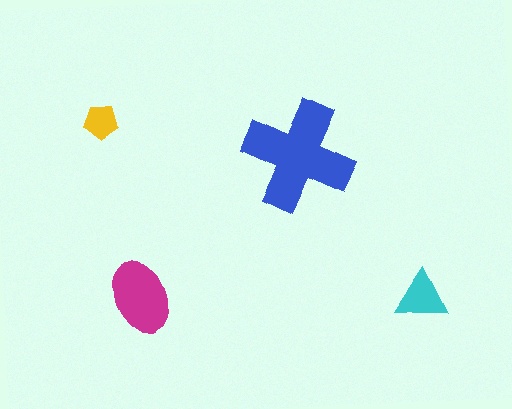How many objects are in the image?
There are 4 objects in the image.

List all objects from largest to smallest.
The blue cross, the magenta ellipse, the cyan triangle, the yellow pentagon.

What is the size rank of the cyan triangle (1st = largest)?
3rd.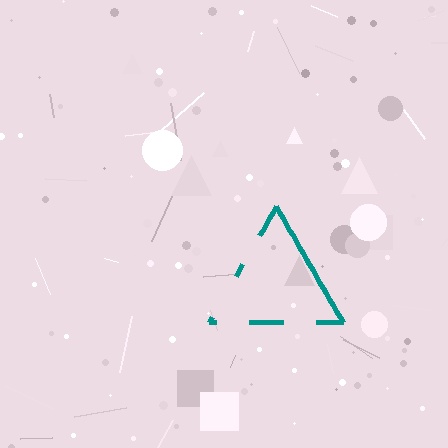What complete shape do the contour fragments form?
The contour fragments form a triangle.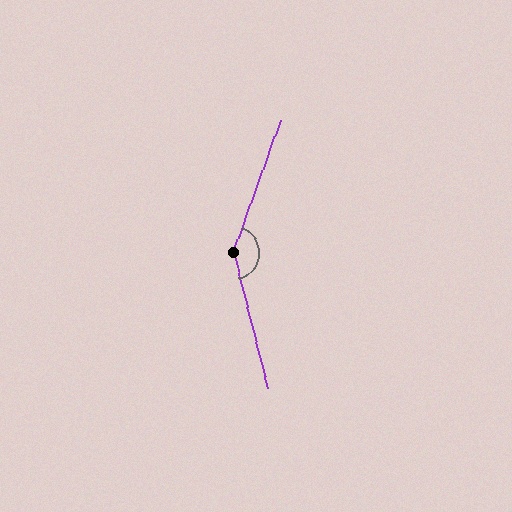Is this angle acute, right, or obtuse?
It is obtuse.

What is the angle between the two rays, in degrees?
Approximately 146 degrees.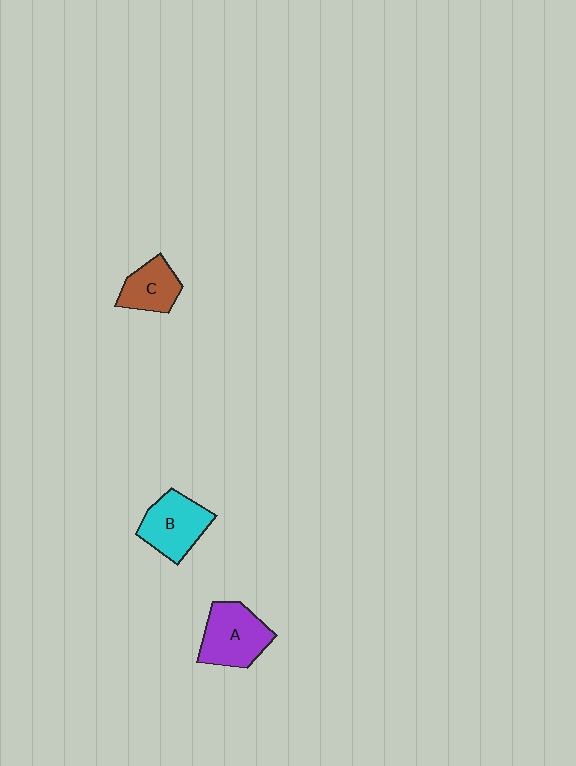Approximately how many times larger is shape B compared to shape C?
Approximately 1.4 times.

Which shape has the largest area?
Shape A (purple).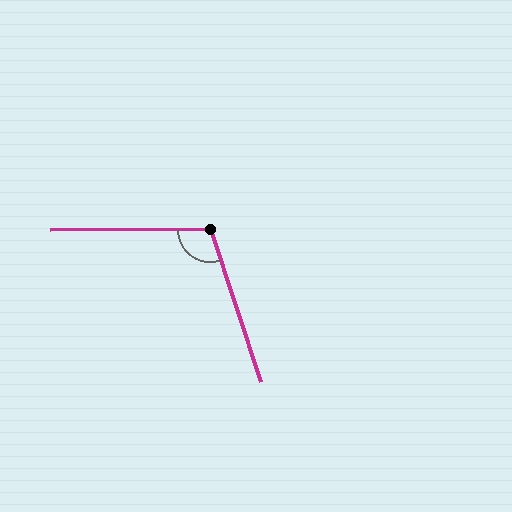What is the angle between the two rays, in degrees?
Approximately 108 degrees.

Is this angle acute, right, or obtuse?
It is obtuse.